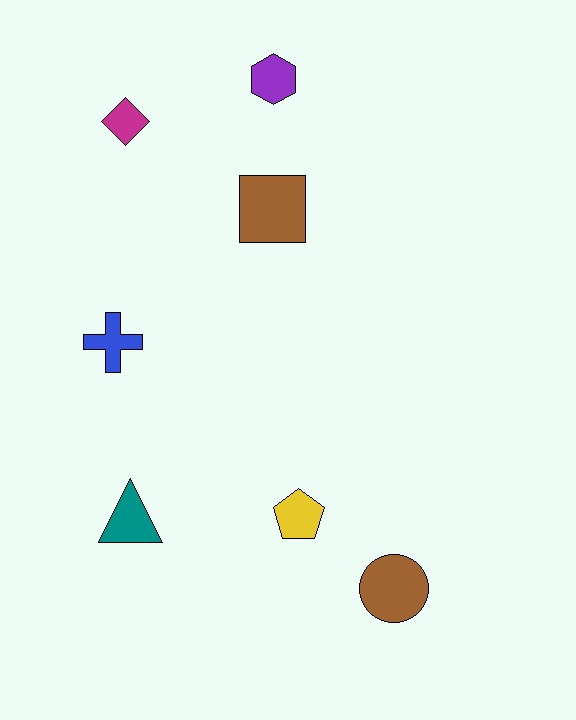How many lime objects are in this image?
There are no lime objects.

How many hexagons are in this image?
There is 1 hexagon.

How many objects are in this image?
There are 7 objects.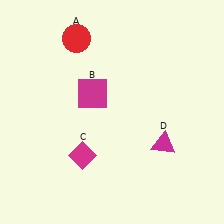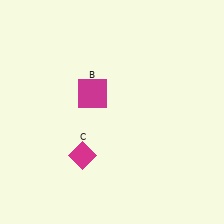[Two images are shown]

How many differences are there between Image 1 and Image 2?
There are 2 differences between the two images.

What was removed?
The red circle (A), the magenta triangle (D) were removed in Image 2.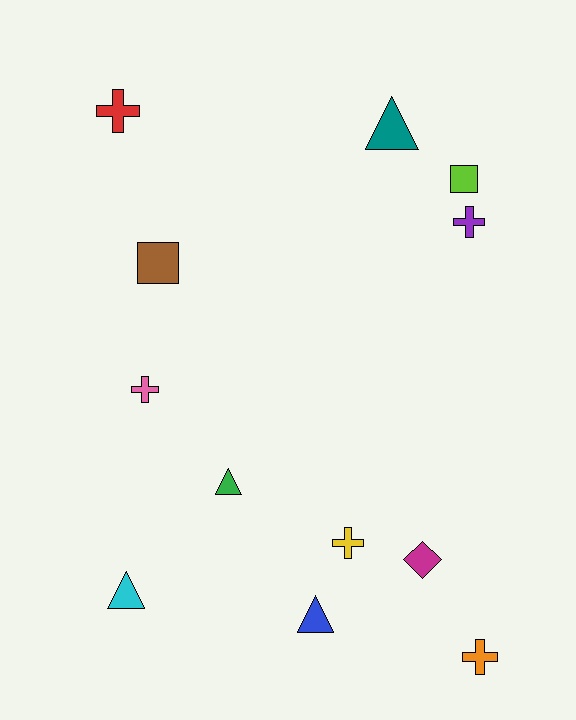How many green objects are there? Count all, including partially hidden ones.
There is 1 green object.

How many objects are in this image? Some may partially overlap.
There are 12 objects.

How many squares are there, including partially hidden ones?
There are 2 squares.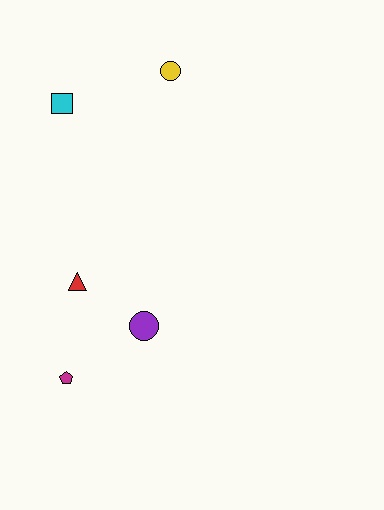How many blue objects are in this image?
There are no blue objects.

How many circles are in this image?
There are 2 circles.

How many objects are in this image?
There are 5 objects.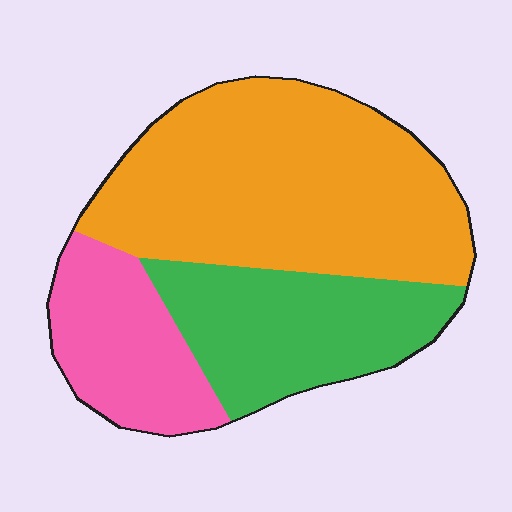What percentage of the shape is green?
Green covers roughly 25% of the shape.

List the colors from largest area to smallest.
From largest to smallest: orange, green, pink.